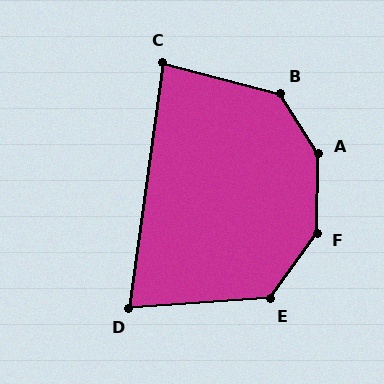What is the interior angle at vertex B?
Approximately 137 degrees (obtuse).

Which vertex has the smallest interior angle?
D, at approximately 78 degrees.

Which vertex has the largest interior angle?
A, at approximately 147 degrees.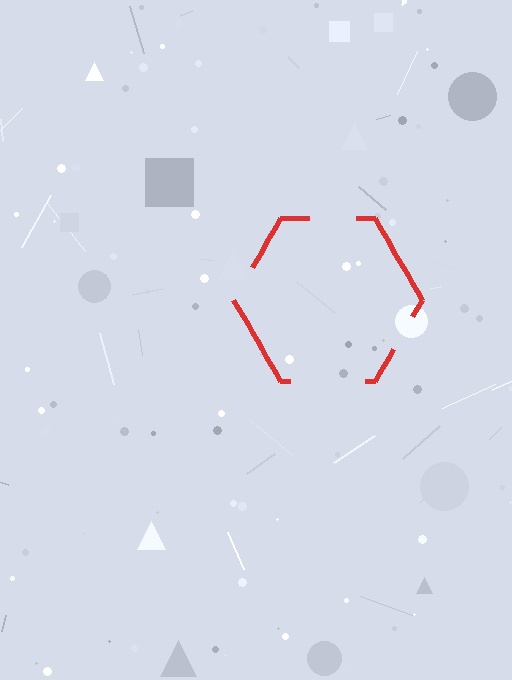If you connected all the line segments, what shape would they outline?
They would outline a hexagon.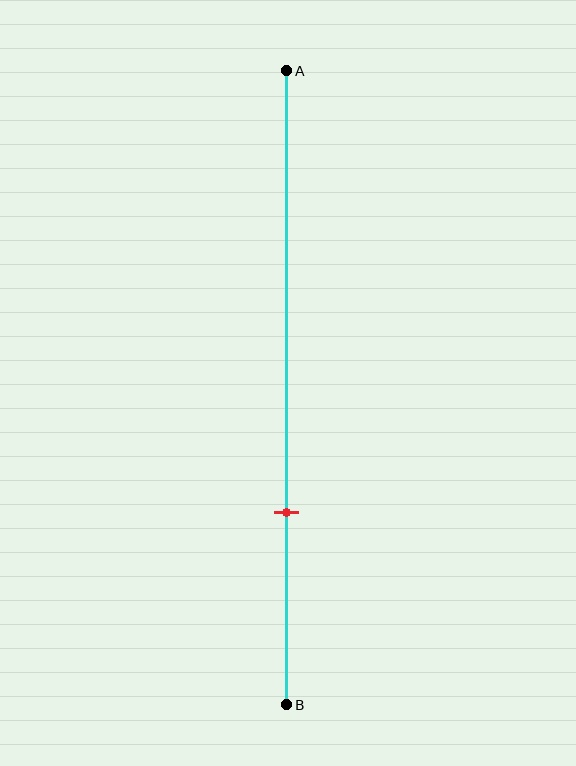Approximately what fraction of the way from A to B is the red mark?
The red mark is approximately 70% of the way from A to B.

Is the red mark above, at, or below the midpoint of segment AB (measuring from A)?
The red mark is below the midpoint of segment AB.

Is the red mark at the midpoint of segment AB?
No, the mark is at about 70% from A, not at the 50% midpoint.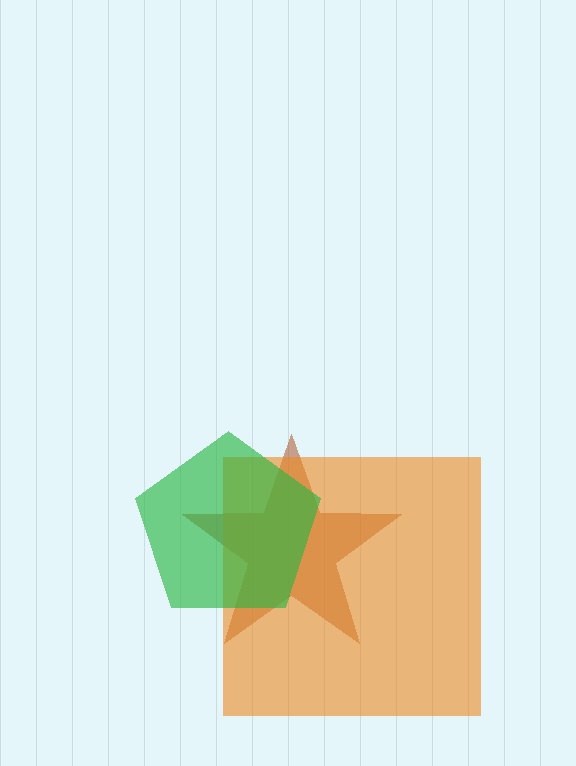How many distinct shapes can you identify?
There are 3 distinct shapes: a brown star, an orange square, a green pentagon.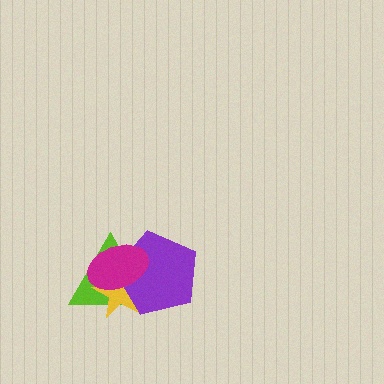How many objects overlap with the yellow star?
3 objects overlap with the yellow star.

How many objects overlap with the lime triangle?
3 objects overlap with the lime triangle.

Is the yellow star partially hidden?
Yes, it is partially covered by another shape.